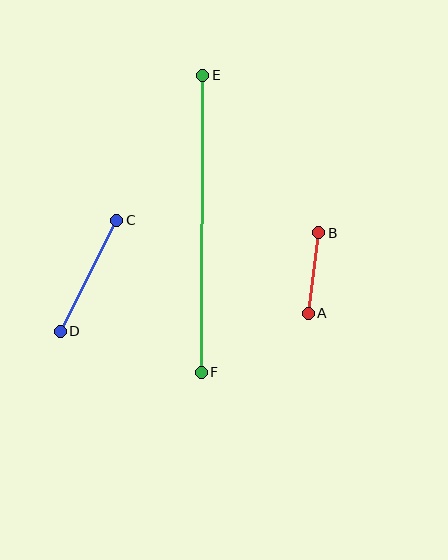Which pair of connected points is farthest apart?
Points E and F are farthest apart.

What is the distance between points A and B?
The distance is approximately 81 pixels.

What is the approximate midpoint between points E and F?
The midpoint is at approximately (202, 224) pixels.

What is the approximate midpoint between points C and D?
The midpoint is at approximately (89, 276) pixels.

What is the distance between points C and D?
The distance is approximately 124 pixels.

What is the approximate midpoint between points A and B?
The midpoint is at approximately (313, 273) pixels.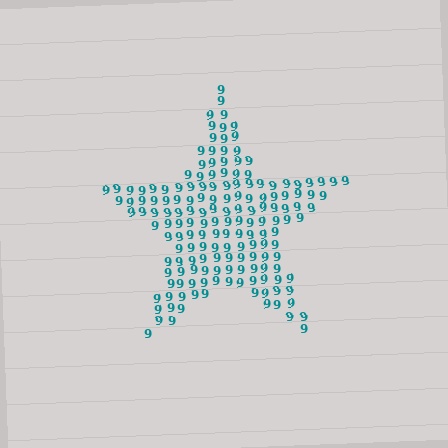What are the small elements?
The small elements are digit 9's.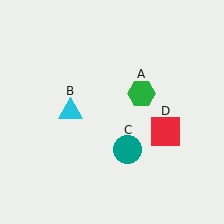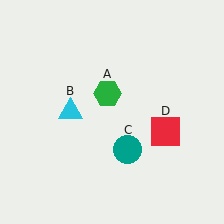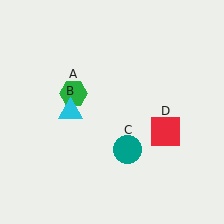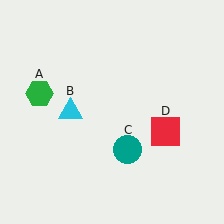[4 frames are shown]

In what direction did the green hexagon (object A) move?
The green hexagon (object A) moved left.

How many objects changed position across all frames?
1 object changed position: green hexagon (object A).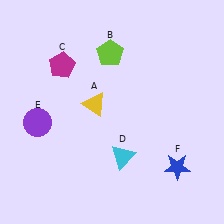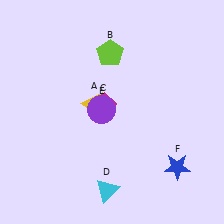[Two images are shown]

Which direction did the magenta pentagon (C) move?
The magenta pentagon (C) moved right.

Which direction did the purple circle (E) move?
The purple circle (E) moved right.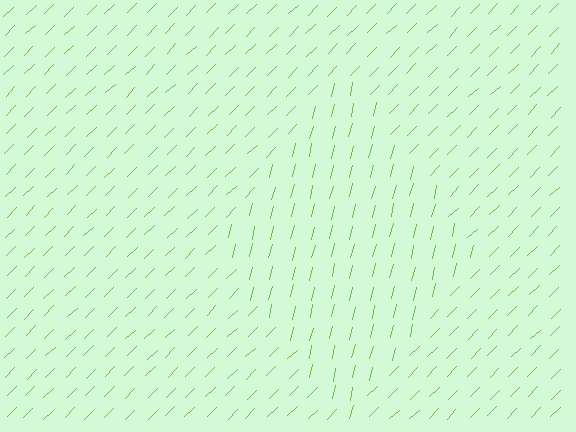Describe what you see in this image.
The image is filled with small lime line segments. A diamond region in the image has lines oriented differently from the surrounding lines, creating a visible texture boundary.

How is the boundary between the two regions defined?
The boundary is defined purely by a change in line orientation (approximately 32 degrees difference). All lines are the same color and thickness.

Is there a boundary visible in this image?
Yes, there is a texture boundary formed by a change in line orientation.